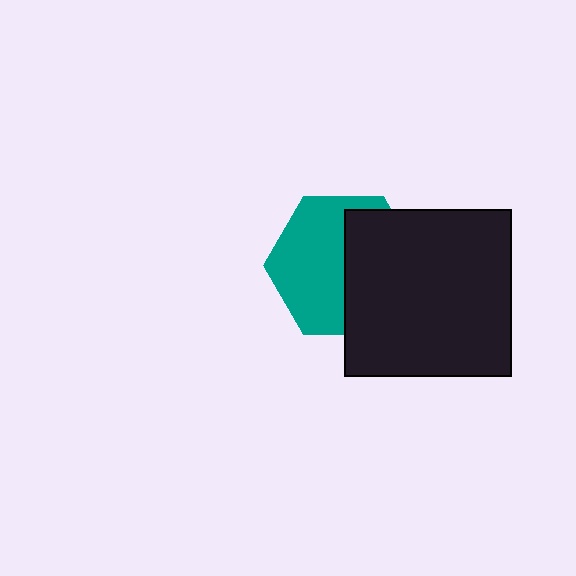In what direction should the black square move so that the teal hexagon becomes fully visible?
The black square should move right. That is the shortest direction to clear the overlap and leave the teal hexagon fully visible.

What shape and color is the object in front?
The object in front is a black square.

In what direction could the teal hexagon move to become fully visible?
The teal hexagon could move left. That would shift it out from behind the black square entirely.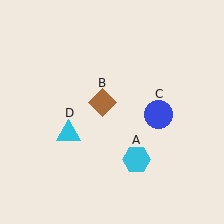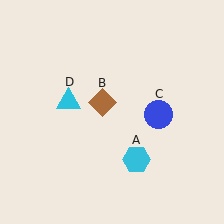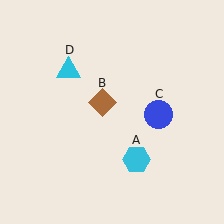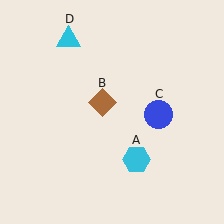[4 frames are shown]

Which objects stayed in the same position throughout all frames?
Cyan hexagon (object A) and brown diamond (object B) and blue circle (object C) remained stationary.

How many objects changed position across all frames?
1 object changed position: cyan triangle (object D).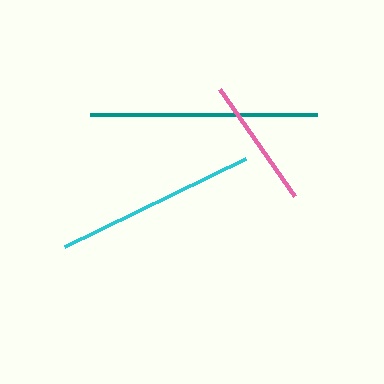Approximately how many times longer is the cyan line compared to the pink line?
The cyan line is approximately 1.5 times the length of the pink line.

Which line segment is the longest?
The teal line is the longest at approximately 227 pixels.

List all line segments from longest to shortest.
From longest to shortest: teal, cyan, pink.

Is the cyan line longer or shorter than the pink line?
The cyan line is longer than the pink line.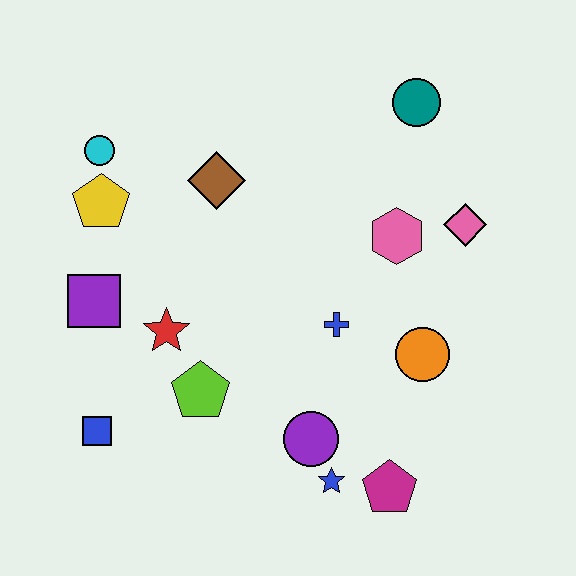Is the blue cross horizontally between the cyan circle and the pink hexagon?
Yes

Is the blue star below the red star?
Yes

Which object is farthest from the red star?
The teal circle is farthest from the red star.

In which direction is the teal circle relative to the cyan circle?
The teal circle is to the right of the cyan circle.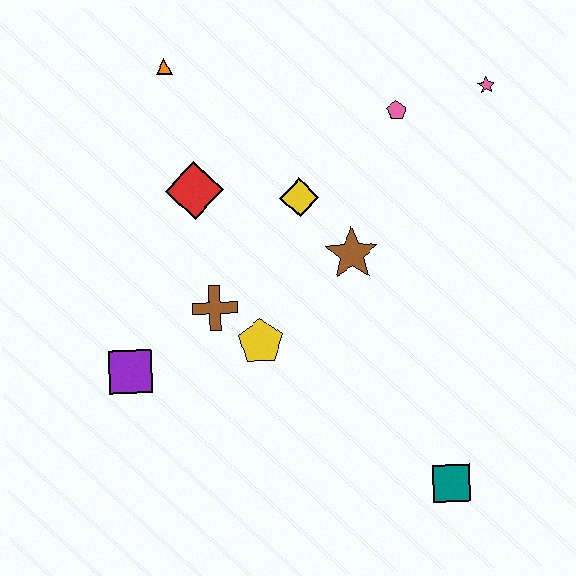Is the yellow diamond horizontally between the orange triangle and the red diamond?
No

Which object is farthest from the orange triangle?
The teal square is farthest from the orange triangle.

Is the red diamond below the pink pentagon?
Yes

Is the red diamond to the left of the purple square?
No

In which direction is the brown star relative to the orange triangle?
The brown star is below the orange triangle.